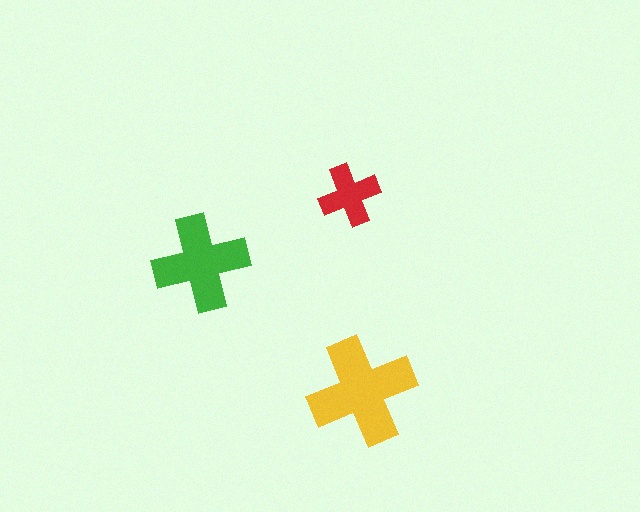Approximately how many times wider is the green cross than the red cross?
About 1.5 times wider.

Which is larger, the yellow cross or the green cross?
The yellow one.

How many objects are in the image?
There are 3 objects in the image.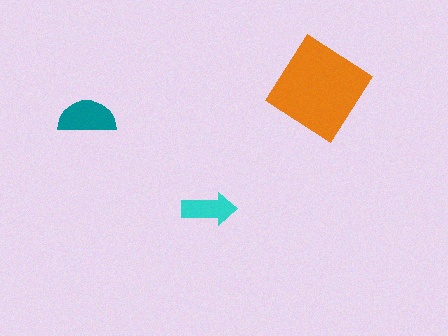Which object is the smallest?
The cyan arrow.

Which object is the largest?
The orange diamond.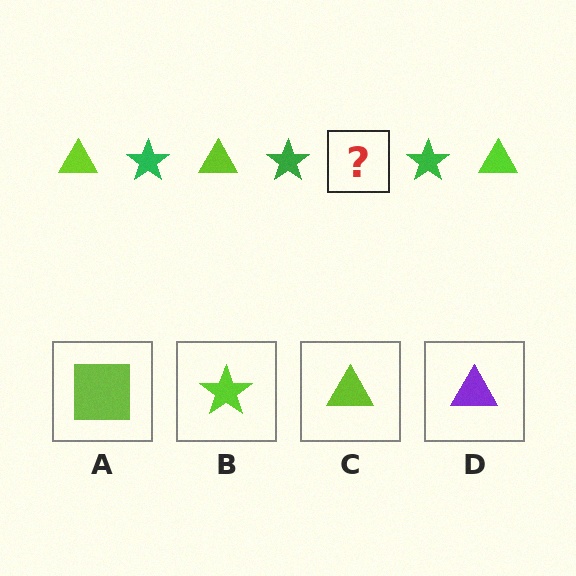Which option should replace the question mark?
Option C.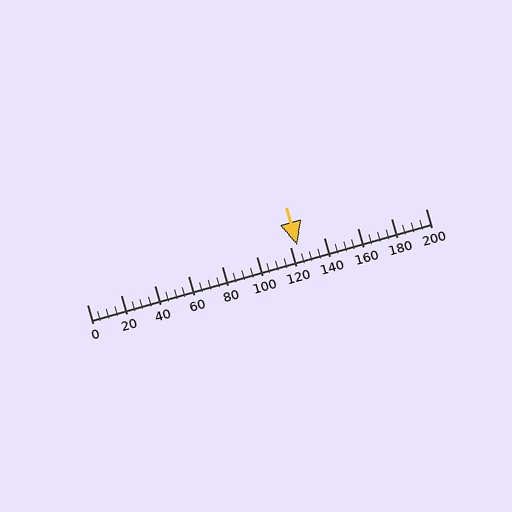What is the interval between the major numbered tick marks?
The major tick marks are spaced 20 units apart.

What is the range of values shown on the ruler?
The ruler shows values from 0 to 200.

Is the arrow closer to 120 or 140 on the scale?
The arrow is closer to 120.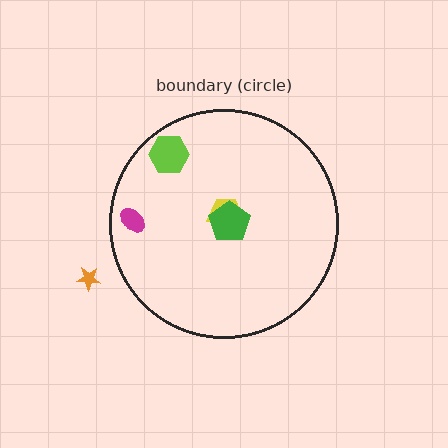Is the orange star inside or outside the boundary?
Outside.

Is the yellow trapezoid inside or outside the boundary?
Inside.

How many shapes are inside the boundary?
4 inside, 1 outside.